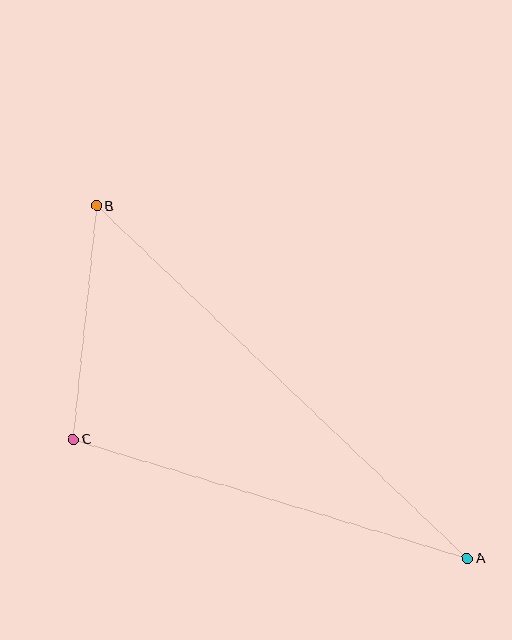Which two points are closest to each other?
Points B and C are closest to each other.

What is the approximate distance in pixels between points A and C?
The distance between A and C is approximately 411 pixels.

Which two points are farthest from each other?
Points A and B are farthest from each other.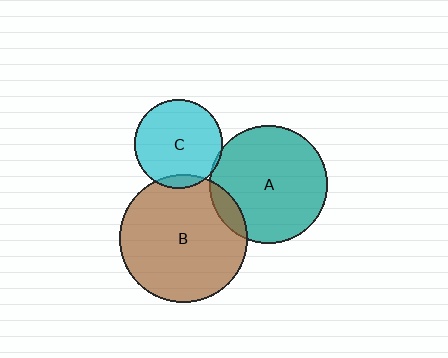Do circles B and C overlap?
Yes.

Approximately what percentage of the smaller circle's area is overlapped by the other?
Approximately 10%.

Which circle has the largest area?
Circle B (brown).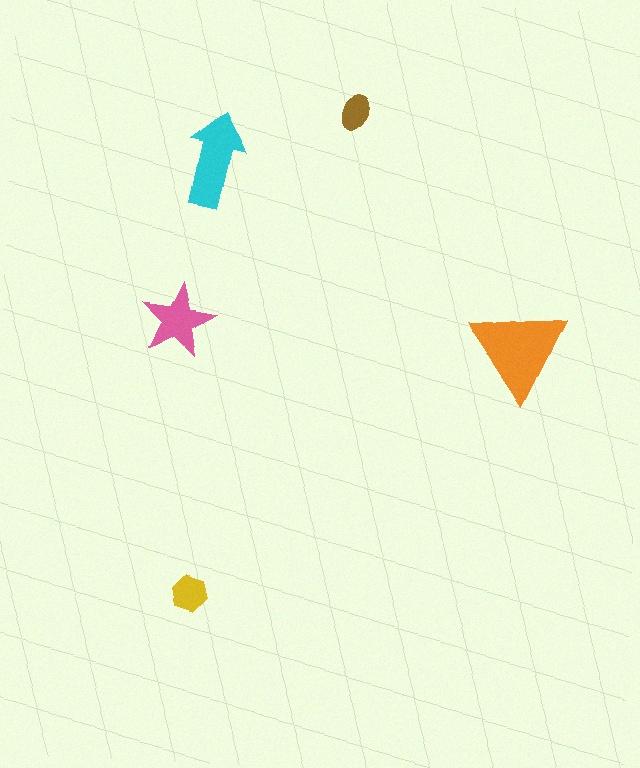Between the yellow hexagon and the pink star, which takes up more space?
The pink star.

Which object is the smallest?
The brown ellipse.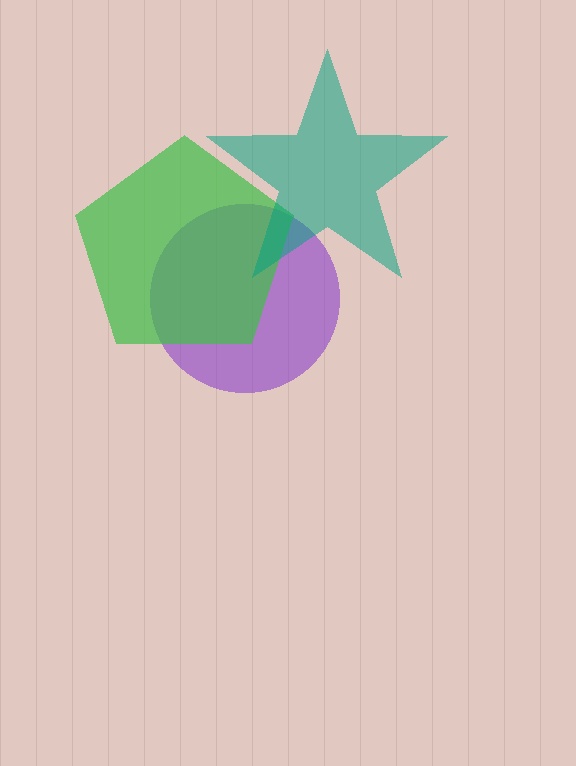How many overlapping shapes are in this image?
There are 3 overlapping shapes in the image.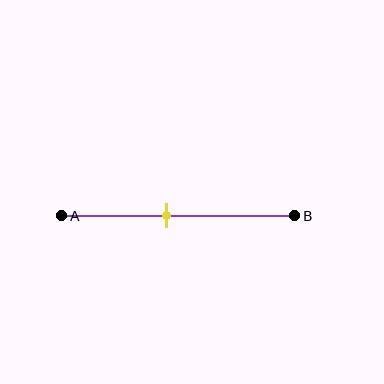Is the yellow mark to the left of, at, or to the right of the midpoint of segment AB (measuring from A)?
The yellow mark is to the left of the midpoint of segment AB.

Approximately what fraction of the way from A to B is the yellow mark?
The yellow mark is approximately 45% of the way from A to B.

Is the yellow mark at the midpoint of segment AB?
No, the mark is at about 45% from A, not at the 50% midpoint.